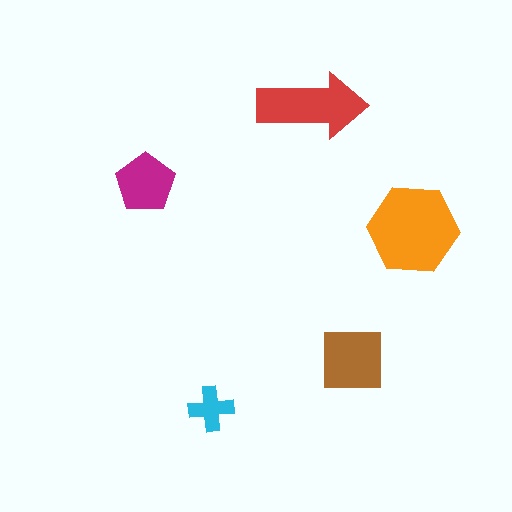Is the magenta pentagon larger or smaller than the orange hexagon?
Smaller.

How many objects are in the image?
There are 5 objects in the image.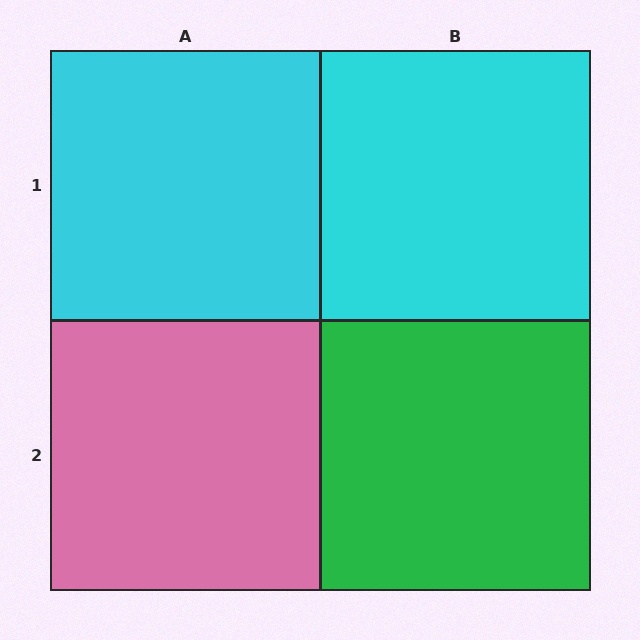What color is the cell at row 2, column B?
Green.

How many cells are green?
1 cell is green.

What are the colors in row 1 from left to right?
Cyan, cyan.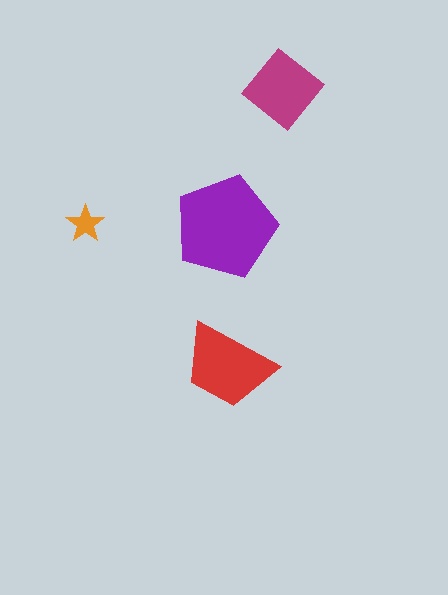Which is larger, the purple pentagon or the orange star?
The purple pentagon.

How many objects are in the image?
There are 4 objects in the image.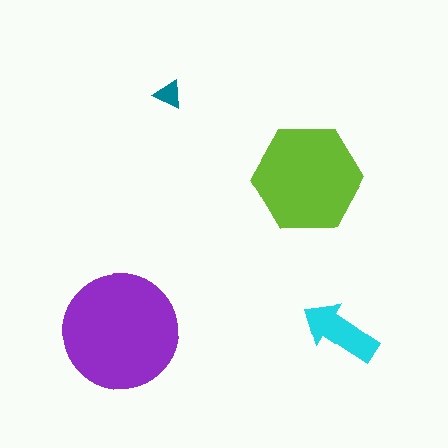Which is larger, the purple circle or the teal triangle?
The purple circle.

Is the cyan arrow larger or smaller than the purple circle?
Smaller.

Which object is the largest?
The purple circle.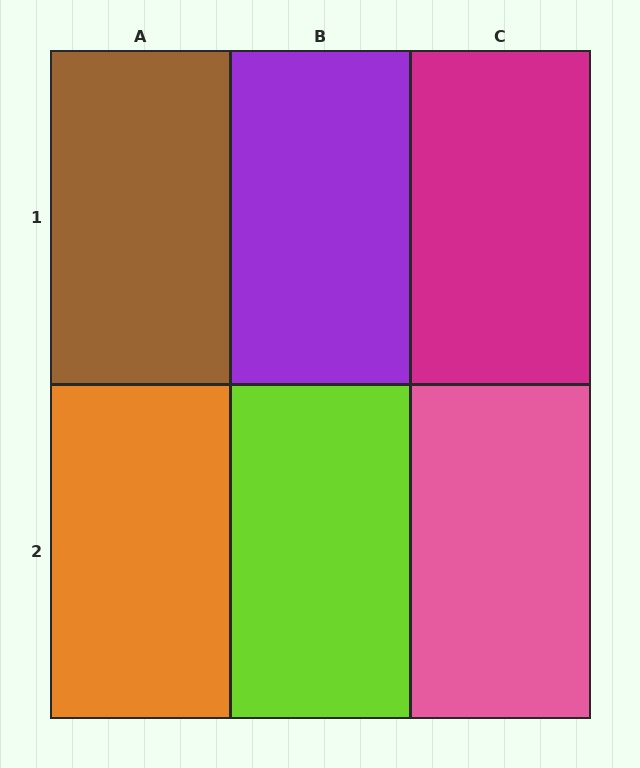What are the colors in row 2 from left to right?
Orange, lime, pink.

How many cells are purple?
1 cell is purple.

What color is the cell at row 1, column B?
Purple.